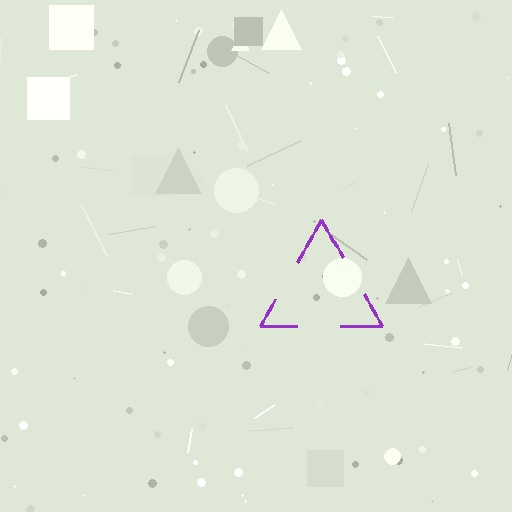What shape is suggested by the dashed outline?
The dashed outline suggests a triangle.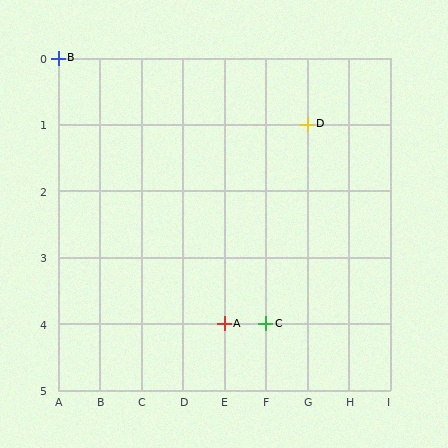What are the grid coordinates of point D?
Point D is at grid coordinates (G, 1).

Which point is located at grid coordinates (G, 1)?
Point D is at (G, 1).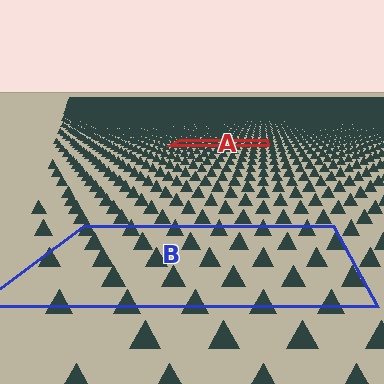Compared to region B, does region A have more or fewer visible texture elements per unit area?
Region A has more texture elements per unit area — they are packed more densely because it is farther away.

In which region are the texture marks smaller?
The texture marks are smaller in region A, because it is farther away.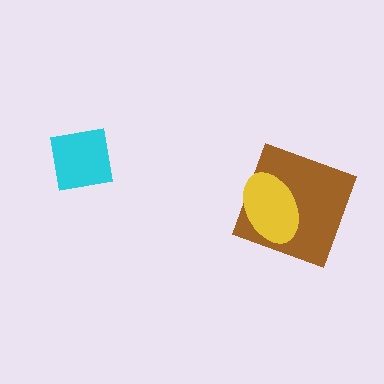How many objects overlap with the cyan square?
0 objects overlap with the cyan square.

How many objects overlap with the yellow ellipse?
1 object overlaps with the yellow ellipse.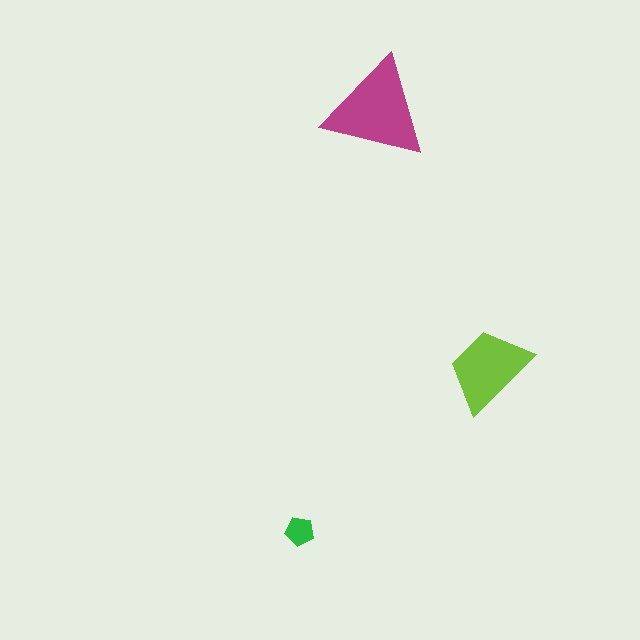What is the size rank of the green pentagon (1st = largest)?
3rd.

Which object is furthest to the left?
The green pentagon is leftmost.